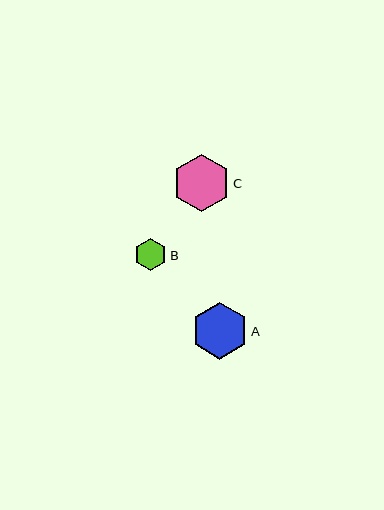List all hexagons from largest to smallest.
From largest to smallest: C, A, B.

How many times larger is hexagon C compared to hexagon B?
Hexagon C is approximately 1.8 times the size of hexagon B.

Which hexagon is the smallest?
Hexagon B is the smallest with a size of approximately 32 pixels.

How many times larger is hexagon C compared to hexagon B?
Hexagon C is approximately 1.8 times the size of hexagon B.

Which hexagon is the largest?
Hexagon C is the largest with a size of approximately 57 pixels.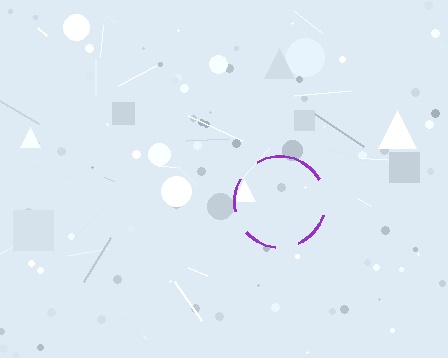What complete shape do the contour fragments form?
The contour fragments form a circle.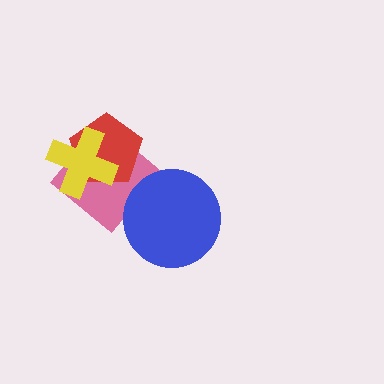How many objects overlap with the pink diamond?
3 objects overlap with the pink diamond.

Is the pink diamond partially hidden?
Yes, it is partially covered by another shape.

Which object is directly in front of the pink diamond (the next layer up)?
The blue circle is directly in front of the pink diamond.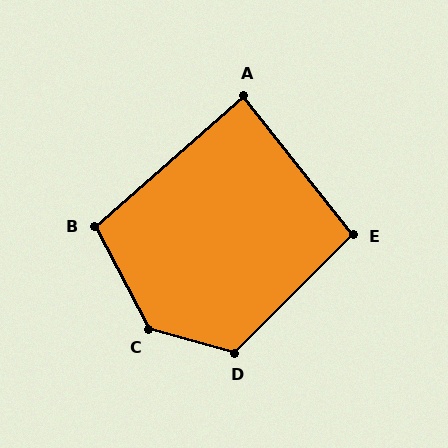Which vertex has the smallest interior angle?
A, at approximately 87 degrees.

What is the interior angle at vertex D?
Approximately 120 degrees (obtuse).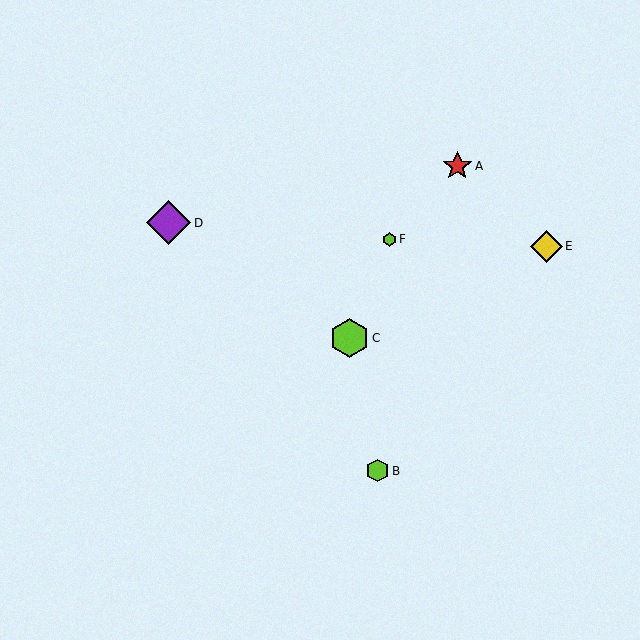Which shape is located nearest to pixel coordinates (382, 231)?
The lime hexagon (labeled F) at (389, 239) is nearest to that location.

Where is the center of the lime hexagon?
The center of the lime hexagon is at (389, 239).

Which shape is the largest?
The purple diamond (labeled D) is the largest.